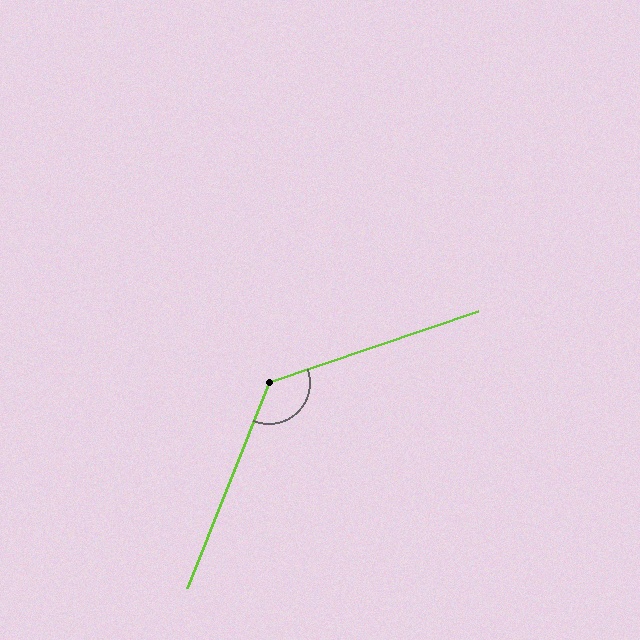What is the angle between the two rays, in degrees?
Approximately 131 degrees.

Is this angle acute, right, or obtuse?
It is obtuse.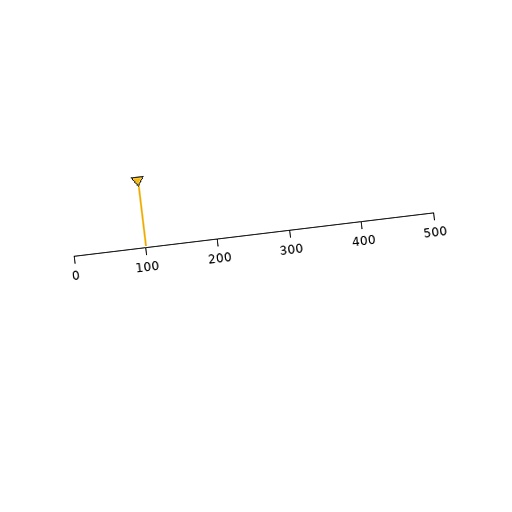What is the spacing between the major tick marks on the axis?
The major ticks are spaced 100 apart.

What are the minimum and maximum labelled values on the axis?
The axis runs from 0 to 500.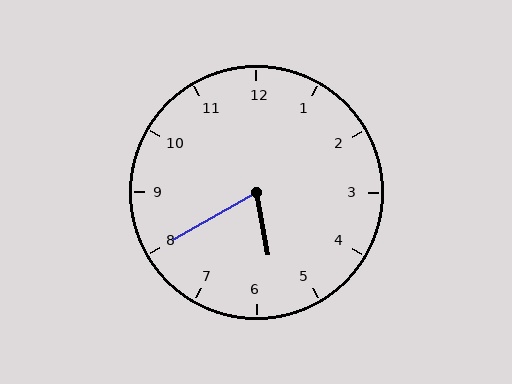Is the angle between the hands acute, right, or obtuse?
It is acute.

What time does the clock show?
5:40.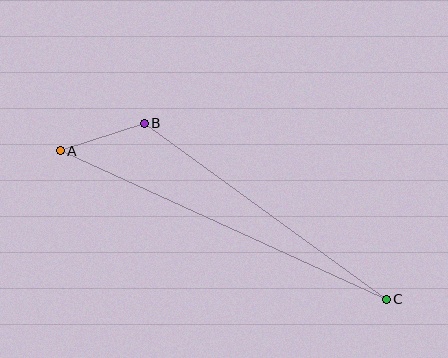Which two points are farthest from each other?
Points A and C are farthest from each other.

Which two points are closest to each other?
Points A and B are closest to each other.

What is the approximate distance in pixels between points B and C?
The distance between B and C is approximately 299 pixels.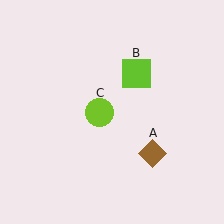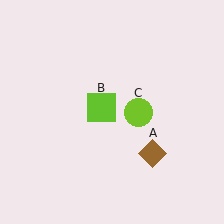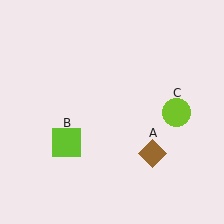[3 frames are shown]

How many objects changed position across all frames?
2 objects changed position: lime square (object B), lime circle (object C).